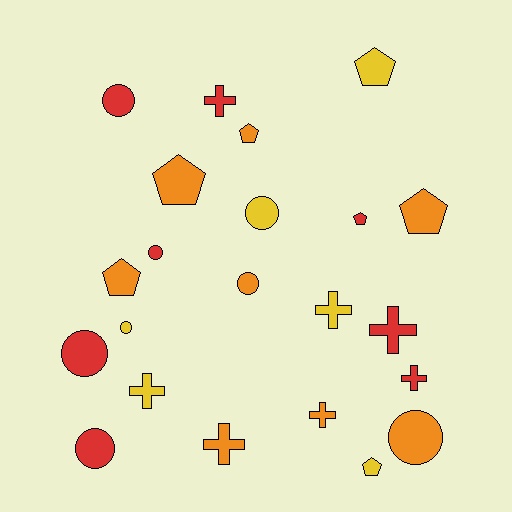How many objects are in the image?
There are 22 objects.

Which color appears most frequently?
Orange, with 8 objects.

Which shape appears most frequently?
Circle, with 8 objects.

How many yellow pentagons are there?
There are 2 yellow pentagons.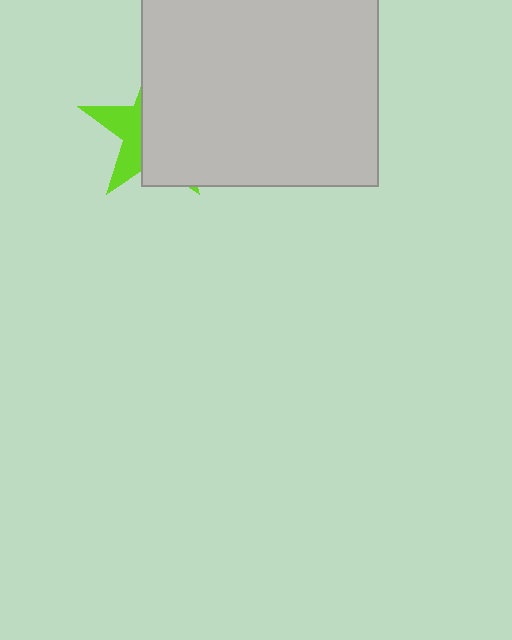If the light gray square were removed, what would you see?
You would see the complete lime star.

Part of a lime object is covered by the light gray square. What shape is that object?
It is a star.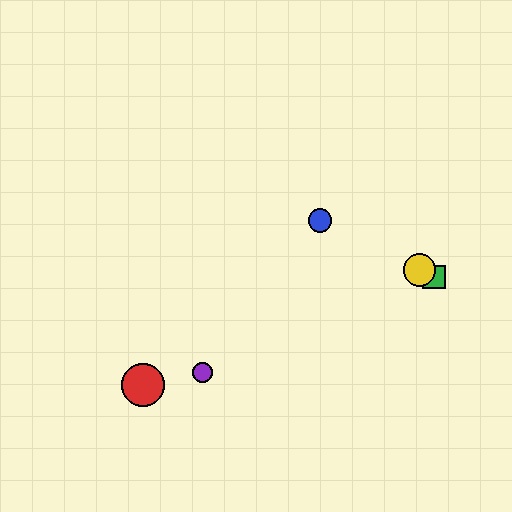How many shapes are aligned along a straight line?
3 shapes (the blue circle, the green square, the yellow circle) are aligned along a straight line.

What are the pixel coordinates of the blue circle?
The blue circle is at (320, 220).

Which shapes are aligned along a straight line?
The blue circle, the green square, the yellow circle are aligned along a straight line.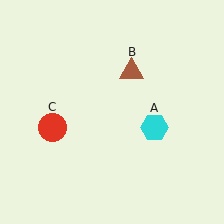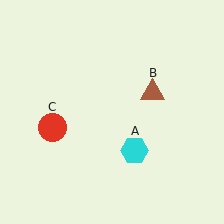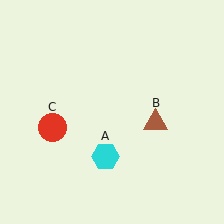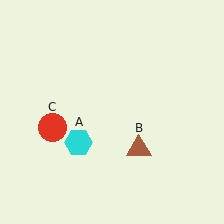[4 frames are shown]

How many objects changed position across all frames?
2 objects changed position: cyan hexagon (object A), brown triangle (object B).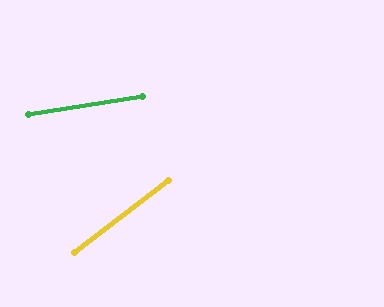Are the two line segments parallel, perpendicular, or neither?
Neither parallel nor perpendicular — they differ by about 28°.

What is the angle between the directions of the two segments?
Approximately 28 degrees.